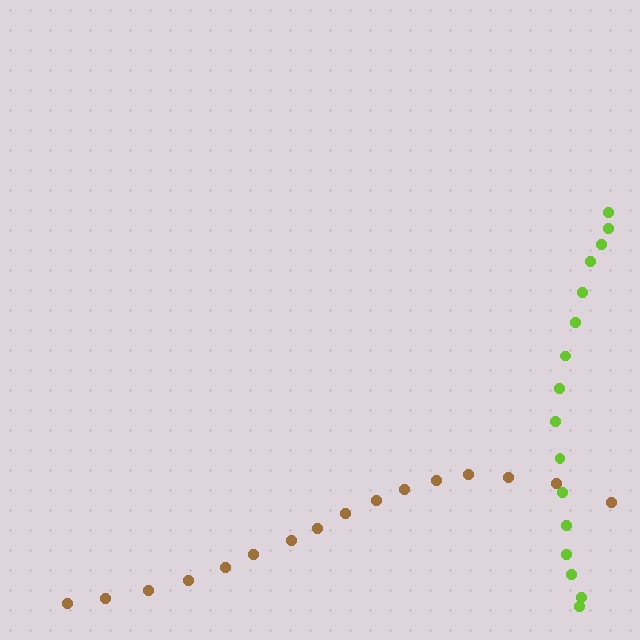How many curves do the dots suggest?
There are 2 distinct paths.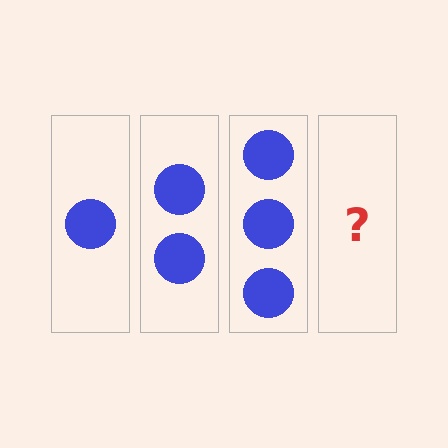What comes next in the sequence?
The next element should be 4 circles.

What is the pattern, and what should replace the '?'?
The pattern is that each step adds one more circle. The '?' should be 4 circles.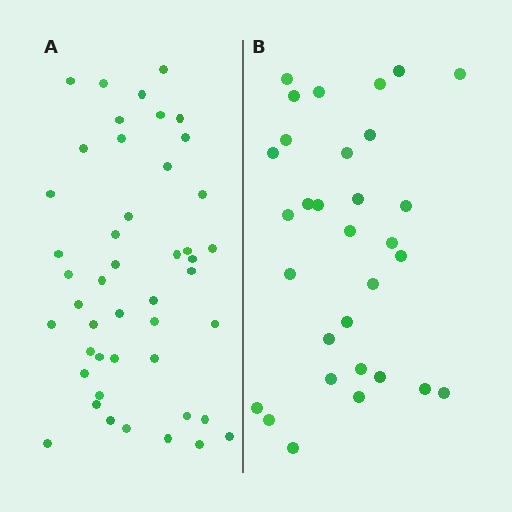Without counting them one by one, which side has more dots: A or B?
Region A (the left region) has more dots.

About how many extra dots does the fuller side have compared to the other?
Region A has approximately 15 more dots than region B.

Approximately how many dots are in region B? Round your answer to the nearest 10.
About 30 dots. (The exact count is 31, which rounds to 30.)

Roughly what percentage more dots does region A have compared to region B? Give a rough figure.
About 50% more.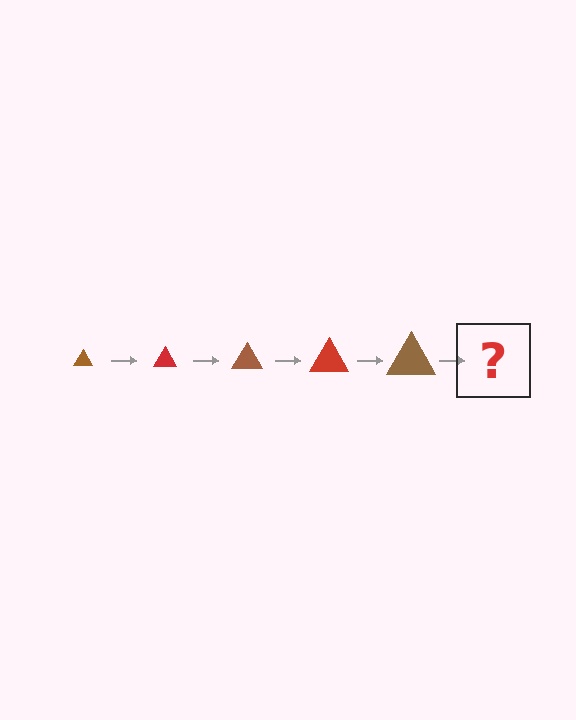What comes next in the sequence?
The next element should be a red triangle, larger than the previous one.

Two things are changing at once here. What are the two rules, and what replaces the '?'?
The two rules are that the triangle grows larger each step and the color cycles through brown and red. The '?' should be a red triangle, larger than the previous one.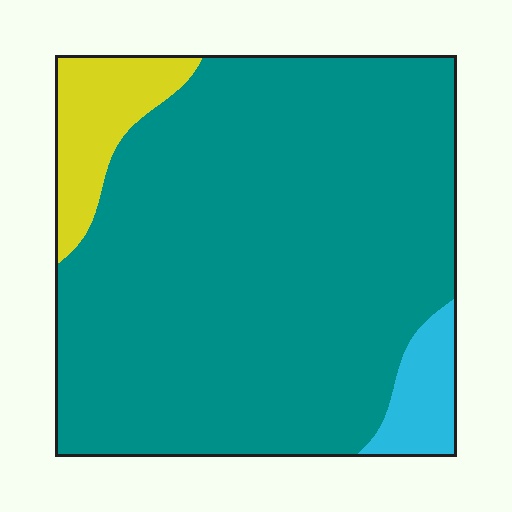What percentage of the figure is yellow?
Yellow covers around 10% of the figure.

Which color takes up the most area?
Teal, at roughly 85%.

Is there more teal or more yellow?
Teal.